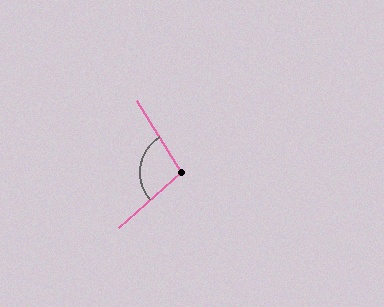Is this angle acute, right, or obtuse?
It is obtuse.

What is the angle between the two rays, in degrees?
Approximately 100 degrees.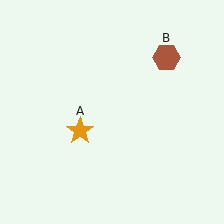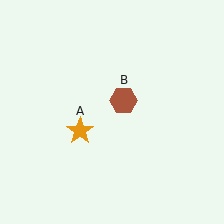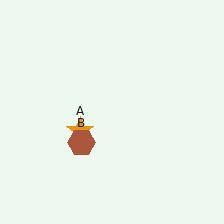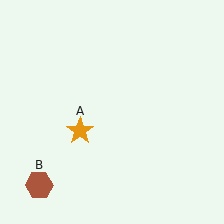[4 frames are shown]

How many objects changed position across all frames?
1 object changed position: brown hexagon (object B).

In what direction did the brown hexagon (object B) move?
The brown hexagon (object B) moved down and to the left.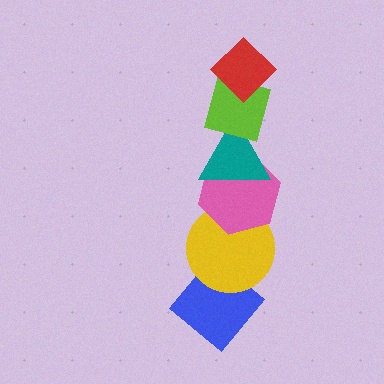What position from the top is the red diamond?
The red diamond is 1st from the top.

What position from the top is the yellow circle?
The yellow circle is 5th from the top.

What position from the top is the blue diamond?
The blue diamond is 6th from the top.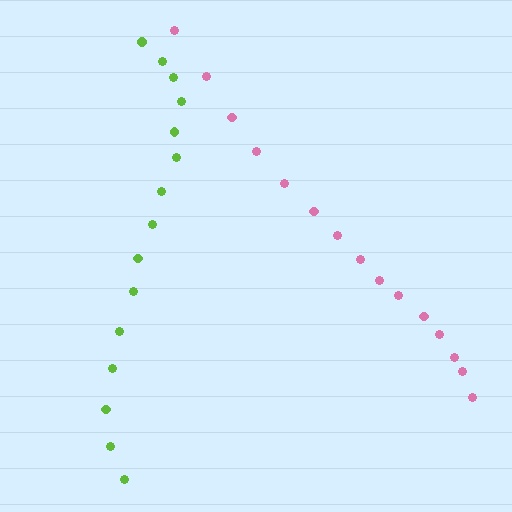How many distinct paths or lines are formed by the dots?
There are 2 distinct paths.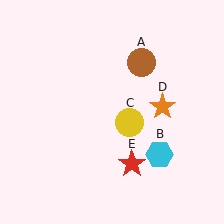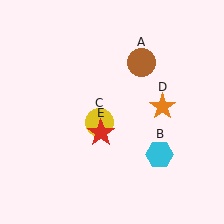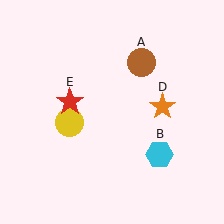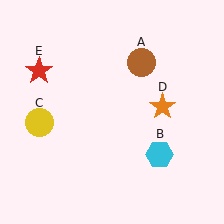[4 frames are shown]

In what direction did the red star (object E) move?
The red star (object E) moved up and to the left.